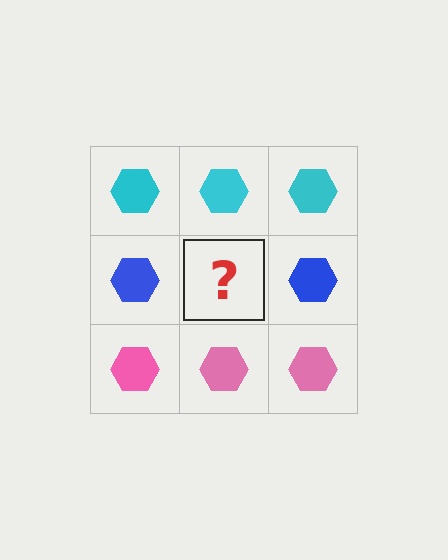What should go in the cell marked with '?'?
The missing cell should contain a blue hexagon.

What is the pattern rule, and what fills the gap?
The rule is that each row has a consistent color. The gap should be filled with a blue hexagon.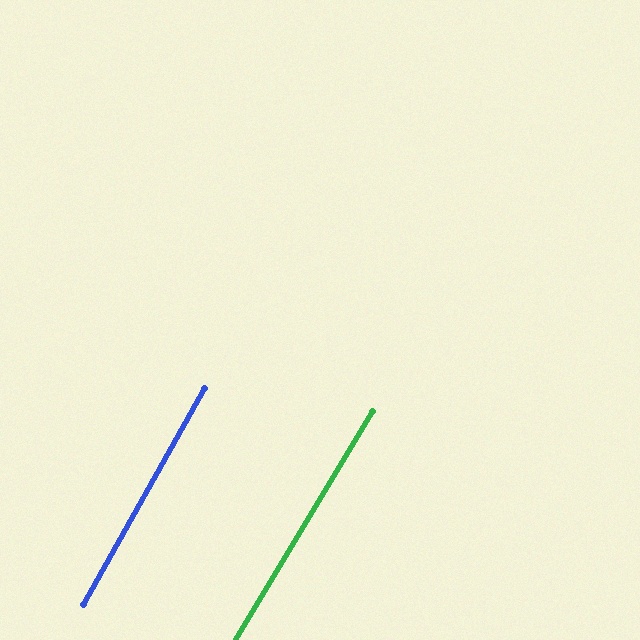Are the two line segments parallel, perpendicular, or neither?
Parallel — their directions differ by only 1.7°.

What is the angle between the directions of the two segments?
Approximately 2 degrees.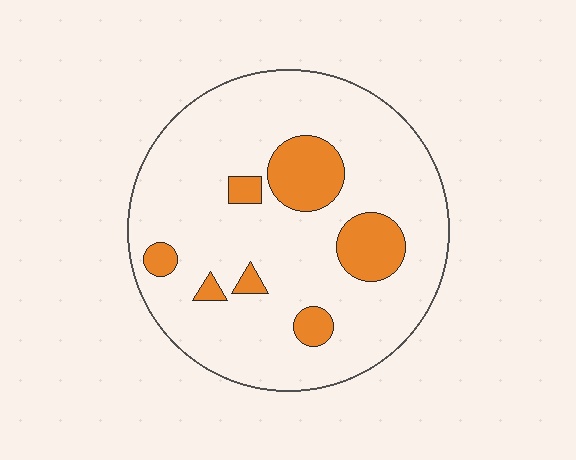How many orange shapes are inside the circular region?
7.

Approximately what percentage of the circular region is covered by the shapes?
Approximately 15%.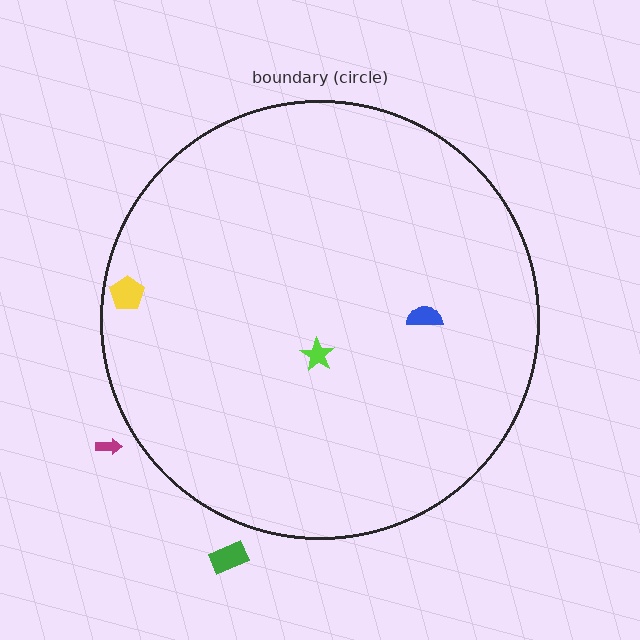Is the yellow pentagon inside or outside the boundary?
Inside.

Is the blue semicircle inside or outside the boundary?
Inside.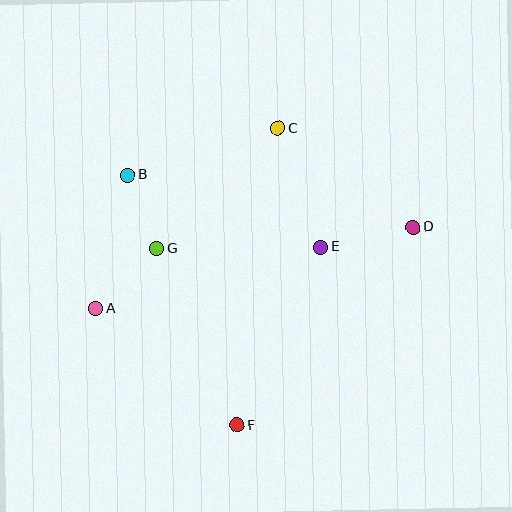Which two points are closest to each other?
Points B and G are closest to each other.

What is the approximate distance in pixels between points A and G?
The distance between A and G is approximately 86 pixels.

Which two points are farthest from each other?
Points A and D are farthest from each other.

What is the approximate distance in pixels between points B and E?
The distance between B and E is approximately 206 pixels.